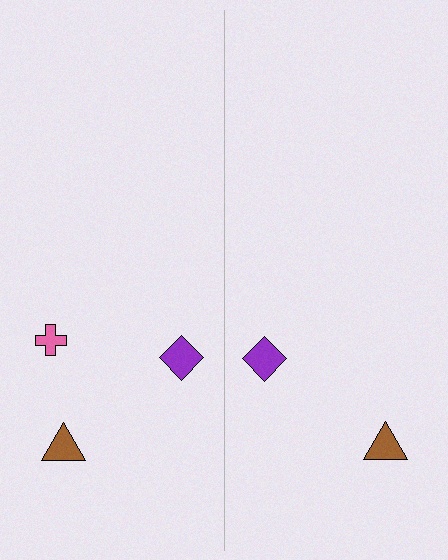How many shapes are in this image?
There are 5 shapes in this image.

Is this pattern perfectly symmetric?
No, the pattern is not perfectly symmetric. A pink cross is missing from the right side.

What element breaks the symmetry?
A pink cross is missing from the right side.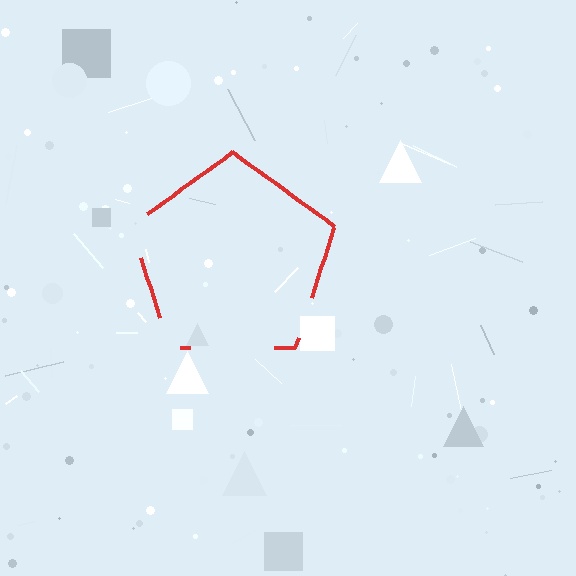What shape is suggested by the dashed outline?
The dashed outline suggests a pentagon.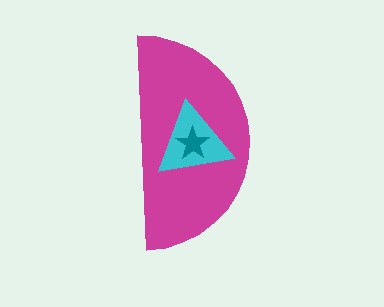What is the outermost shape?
The magenta semicircle.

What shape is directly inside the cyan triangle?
The teal star.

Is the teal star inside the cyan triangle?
Yes.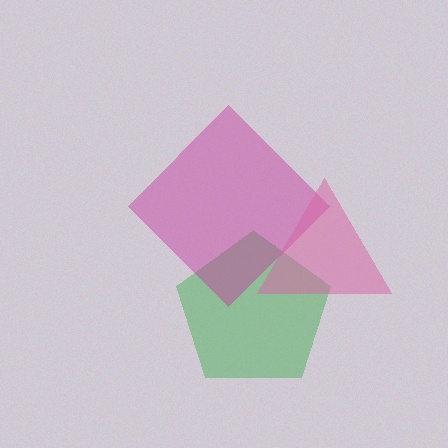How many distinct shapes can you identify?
There are 3 distinct shapes: a green pentagon, a magenta diamond, a pink triangle.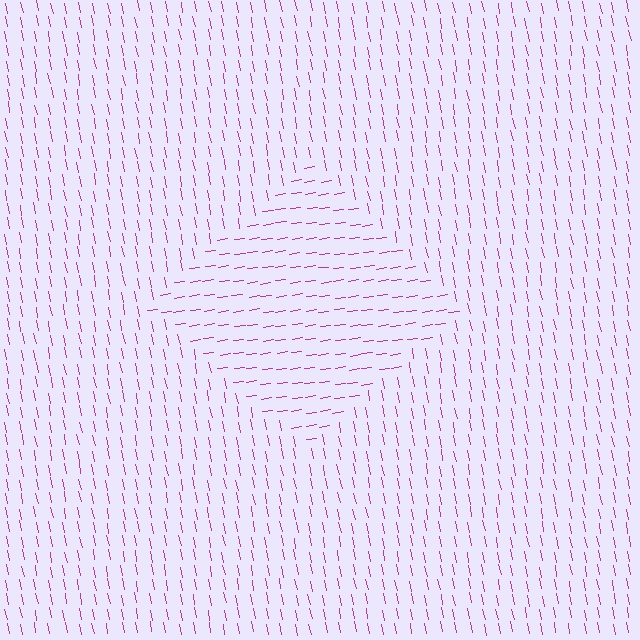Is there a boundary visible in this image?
Yes, there is a texture boundary formed by a change in line orientation.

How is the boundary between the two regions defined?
The boundary is defined purely by a change in line orientation (approximately 87 degrees difference). All lines are the same color and thickness.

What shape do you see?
I see a diamond.